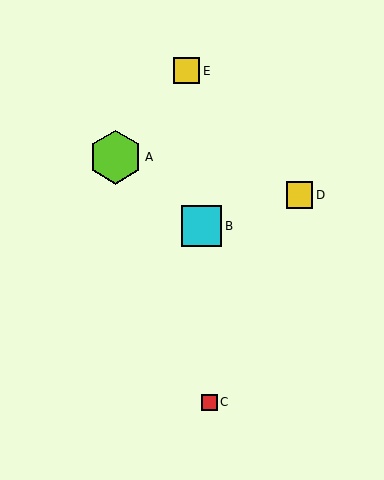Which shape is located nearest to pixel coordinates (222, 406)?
The red square (labeled C) at (209, 402) is nearest to that location.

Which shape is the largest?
The lime hexagon (labeled A) is the largest.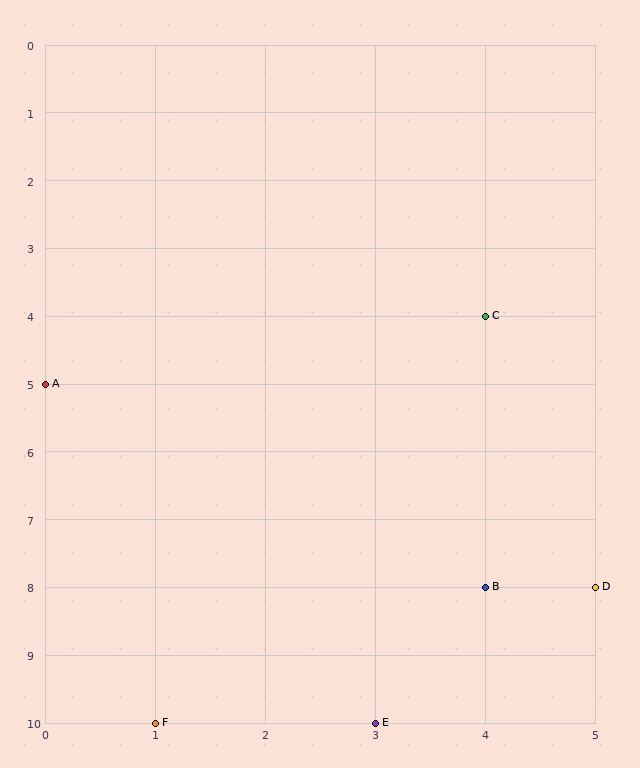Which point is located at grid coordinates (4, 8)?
Point B is at (4, 8).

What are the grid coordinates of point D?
Point D is at grid coordinates (5, 8).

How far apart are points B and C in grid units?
Points B and C are 4 rows apart.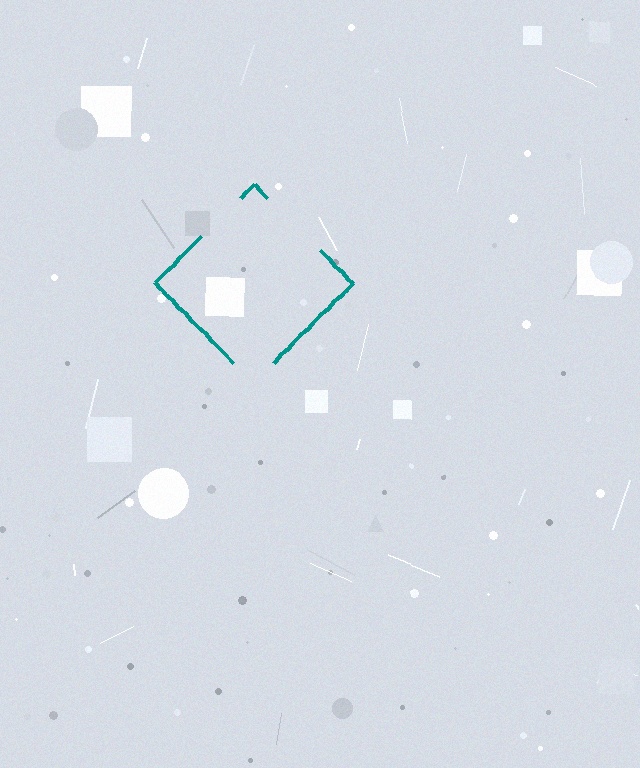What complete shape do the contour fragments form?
The contour fragments form a diamond.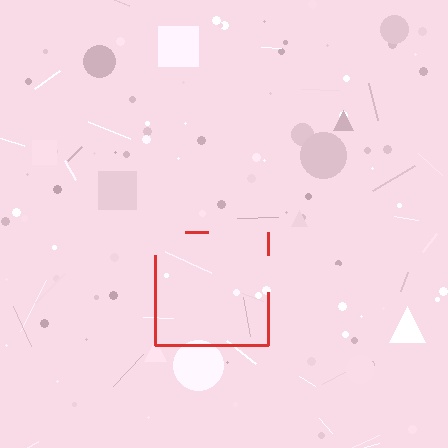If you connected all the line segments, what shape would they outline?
They would outline a square.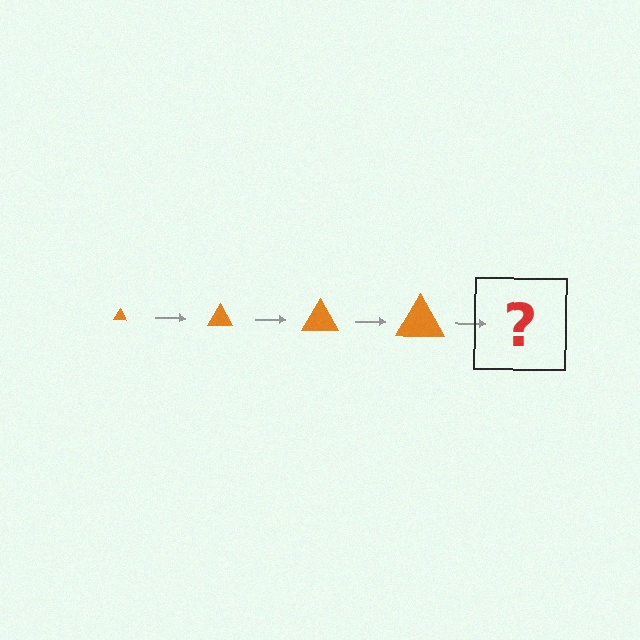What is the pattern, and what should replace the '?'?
The pattern is that the triangle gets progressively larger each step. The '?' should be an orange triangle, larger than the previous one.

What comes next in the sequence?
The next element should be an orange triangle, larger than the previous one.